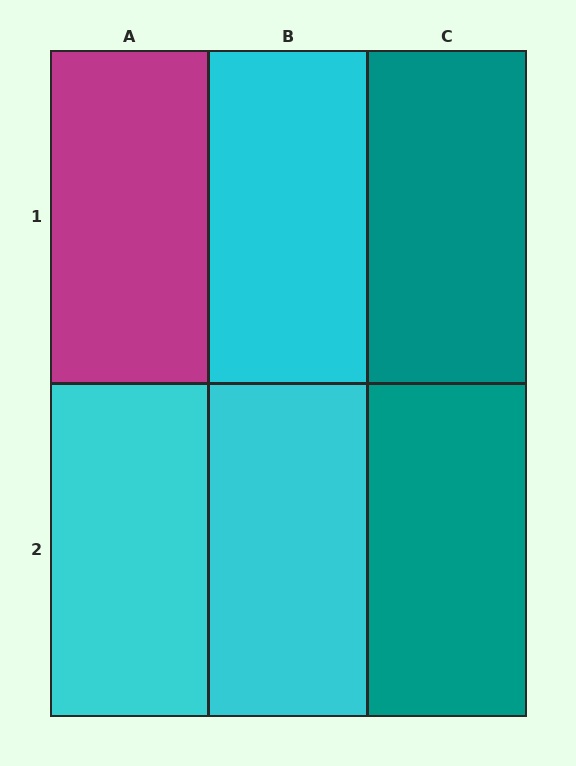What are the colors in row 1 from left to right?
Magenta, cyan, teal.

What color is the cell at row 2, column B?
Cyan.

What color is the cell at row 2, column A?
Cyan.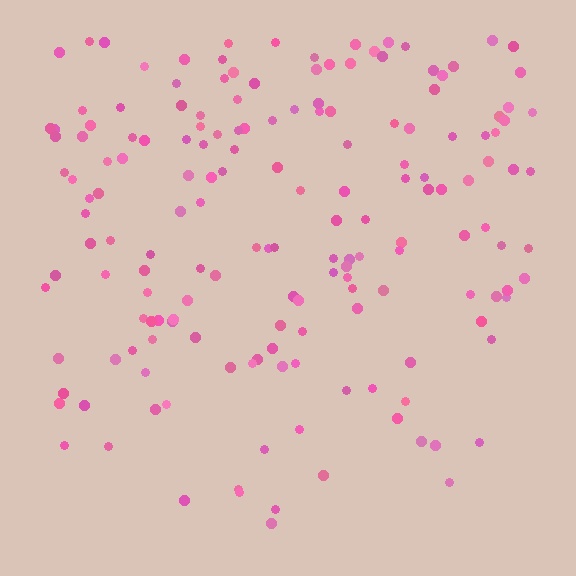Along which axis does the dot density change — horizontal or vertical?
Vertical.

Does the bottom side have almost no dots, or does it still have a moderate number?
Still a moderate number, just noticeably fewer than the top.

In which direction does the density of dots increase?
From bottom to top, with the top side densest.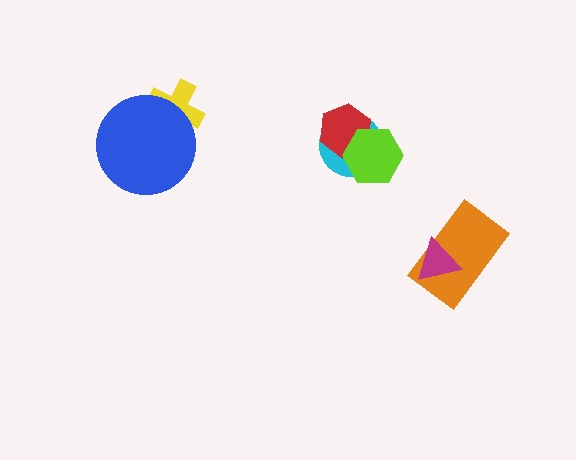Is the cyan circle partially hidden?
Yes, it is partially covered by another shape.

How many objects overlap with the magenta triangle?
1 object overlaps with the magenta triangle.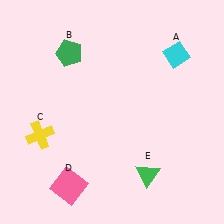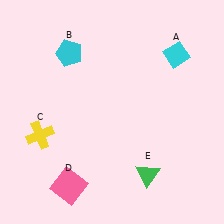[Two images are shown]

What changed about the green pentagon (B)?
In Image 1, B is green. In Image 2, it changed to cyan.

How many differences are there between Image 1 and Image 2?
There is 1 difference between the two images.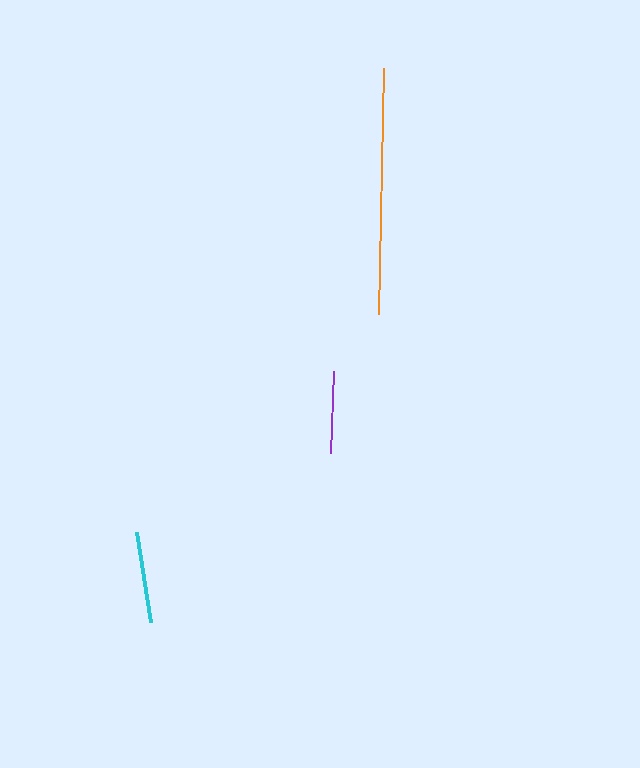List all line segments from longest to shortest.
From longest to shortest: orange, cyan, purple.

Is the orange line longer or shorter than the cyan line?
The orange line is longer than the cyan line.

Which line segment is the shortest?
The purple line is the shortest at approximately 82 pixels.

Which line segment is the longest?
The orange line is the longest at approximately 246 pixels.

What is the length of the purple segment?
The purple segment is approximately 82 pixels long.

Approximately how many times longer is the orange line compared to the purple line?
The orange line is approximately 3.0 times the length of the purple line.